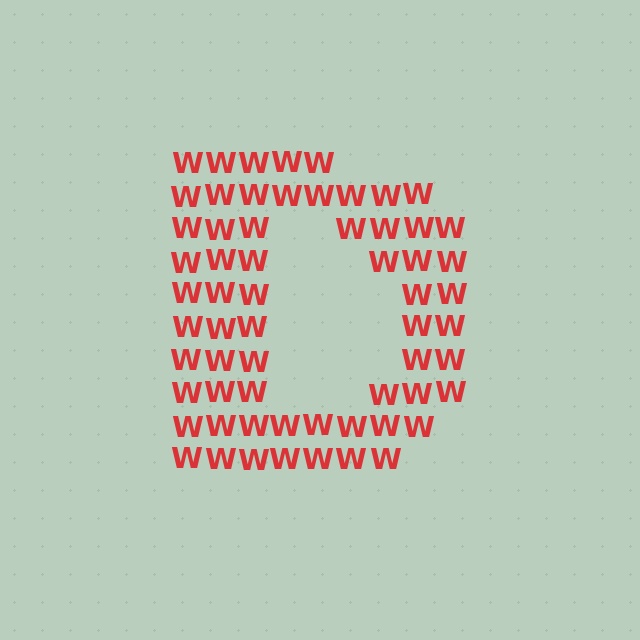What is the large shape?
The large shape is the letter D.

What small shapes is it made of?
It is made of small letter W's.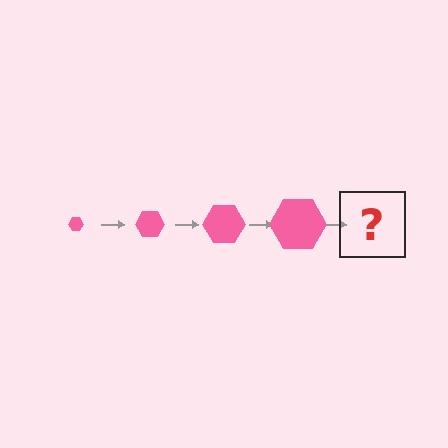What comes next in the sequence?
The next element should be a pink hexagon, larger than the previous one.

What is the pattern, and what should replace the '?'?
The pattern is that the hexagon gets progressively larger each step. The '?' should be a pink hexagon, larger than the previous one.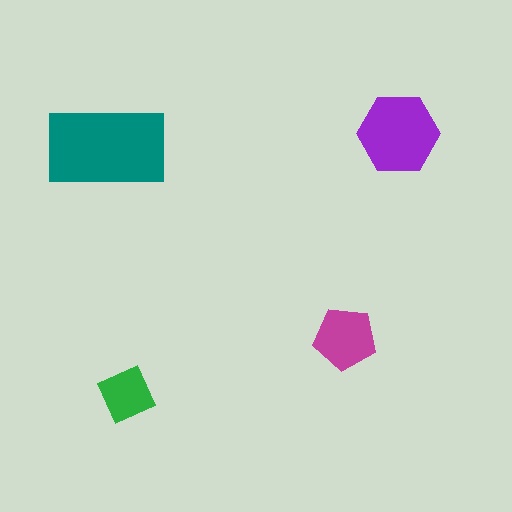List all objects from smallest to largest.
The green diamond, the magenta pentagon, the purple hexagon, the teal rectangle.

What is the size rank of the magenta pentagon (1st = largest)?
3rd.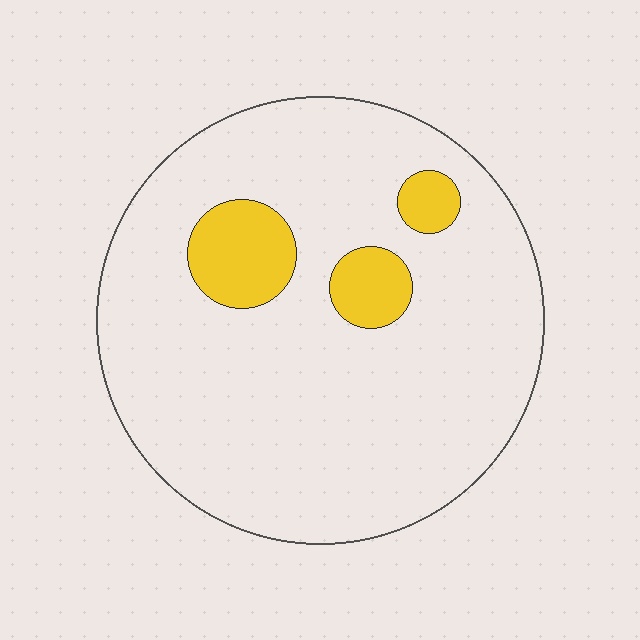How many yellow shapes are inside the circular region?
3.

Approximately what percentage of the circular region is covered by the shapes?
Approximately 10%.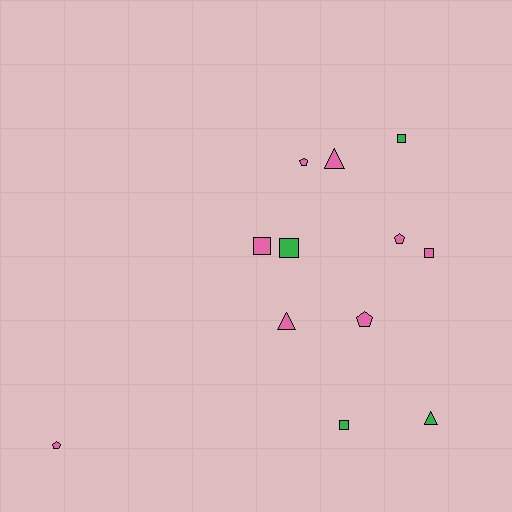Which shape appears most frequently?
Square, with 5 objects.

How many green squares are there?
There are 3 green squares.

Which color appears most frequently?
Pink, with 8 objects.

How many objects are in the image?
There are 12 objects.